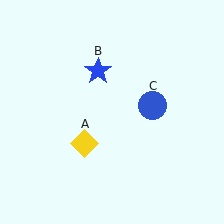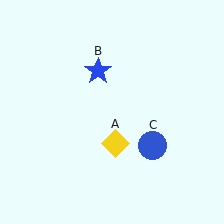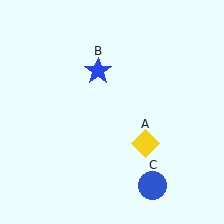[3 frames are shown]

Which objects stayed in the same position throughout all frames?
Blue star (object B) remained stationary.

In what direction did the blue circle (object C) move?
The blue circle (object C) moved down.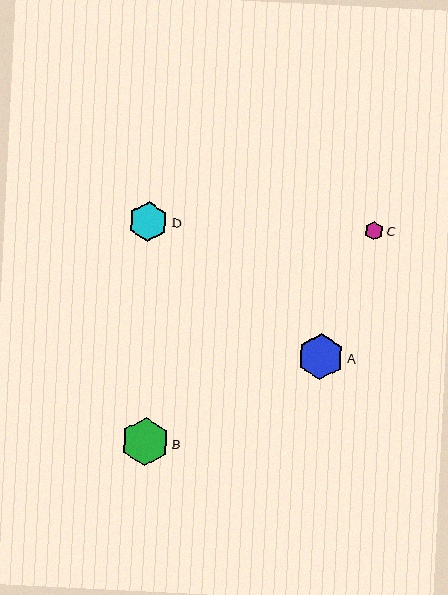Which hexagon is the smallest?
Hexagon C is the smallest with a size of approximately 19 pixels.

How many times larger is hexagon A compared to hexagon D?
Hexagon A is approximately 1.2 times the size of hexagon D.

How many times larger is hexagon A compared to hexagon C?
Hexagon A is approximately 2.5 times the size of hexagon C.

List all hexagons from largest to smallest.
From largest to smallest: B, A, D, C.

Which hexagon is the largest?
Hexagon B is the largest with a size of approximately 48 pixels.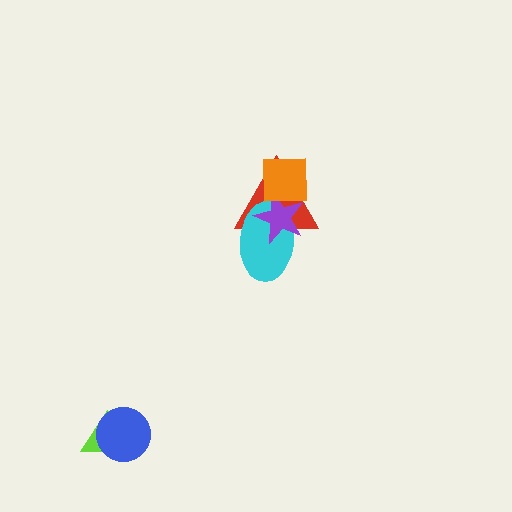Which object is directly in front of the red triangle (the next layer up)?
The cyan ellipse is directly in front of the red triangle.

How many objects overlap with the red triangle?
3 objects overlap with the red triangle.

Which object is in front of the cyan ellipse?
The purple star is in front of the cyan ellipse.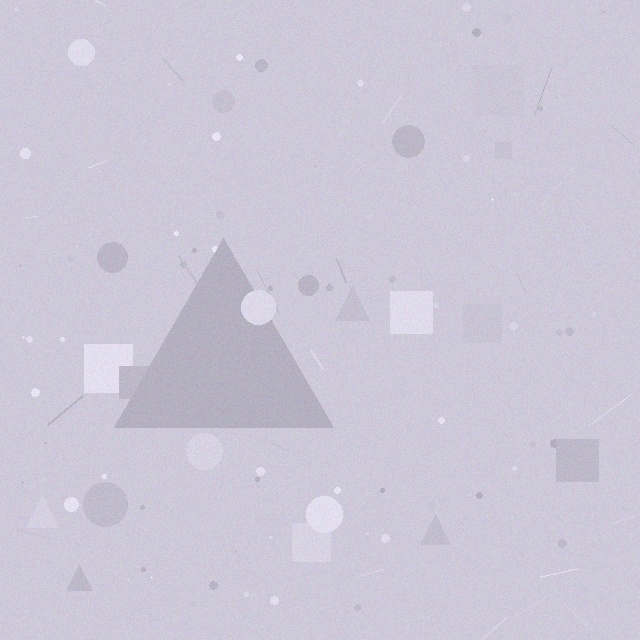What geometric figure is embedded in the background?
A triangle is embedded in the background.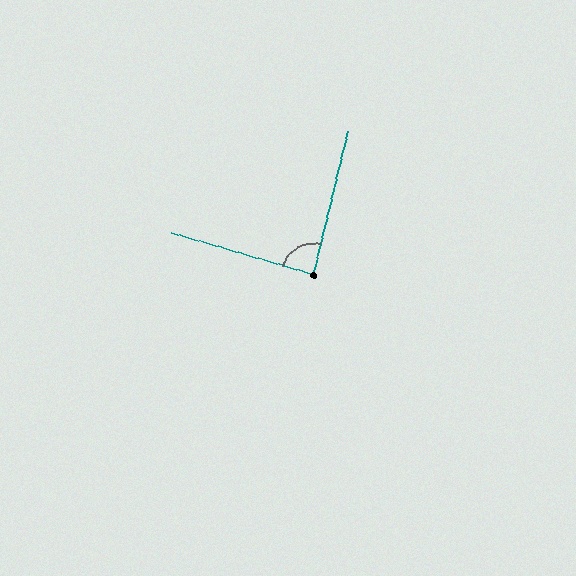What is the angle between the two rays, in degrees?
Approximately 87 degrees.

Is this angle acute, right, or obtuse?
It is approximately a right angle.